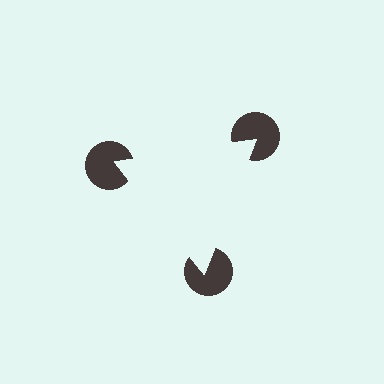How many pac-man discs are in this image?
There are 3 — one at each vertex of the illusory triangle.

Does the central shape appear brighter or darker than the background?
It typically appears slightly brighter than the background, even though no actual brightness change is drawn.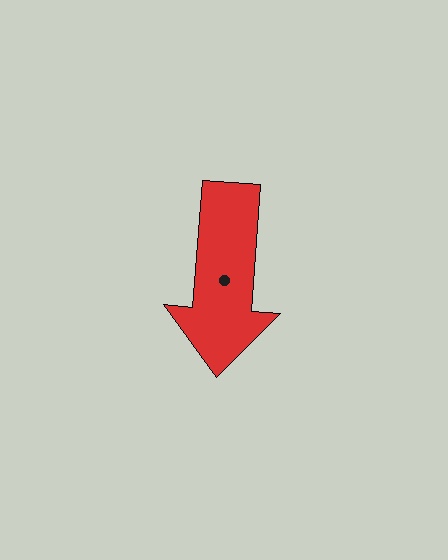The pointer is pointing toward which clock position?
Roughly 6 o'clock.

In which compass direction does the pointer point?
South.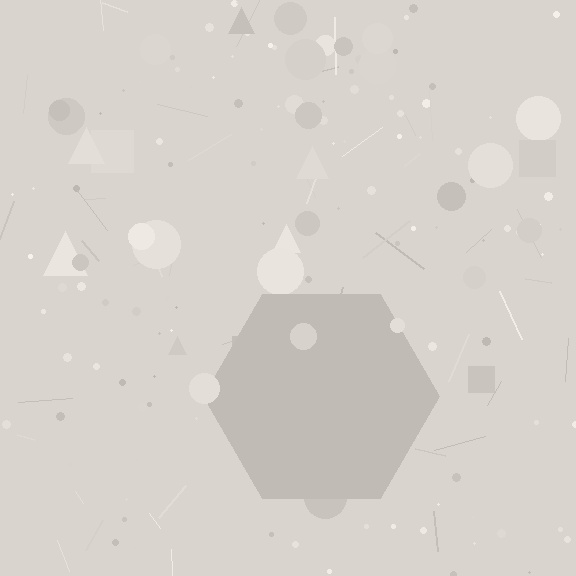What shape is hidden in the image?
A hexagon is hidden in the image.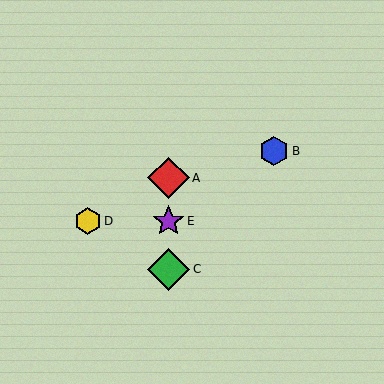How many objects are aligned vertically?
3 objects (A, C, E) are aligned vertically.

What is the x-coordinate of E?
Object E is at x≈169.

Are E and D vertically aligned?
No, E is at x≈169 and D is at x≈88.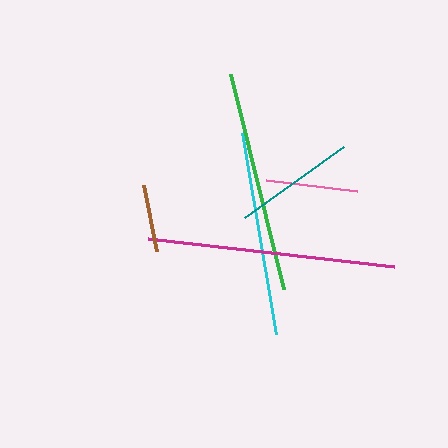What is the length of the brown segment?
The brown segment is approximately 68 pixels long.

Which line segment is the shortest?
The brown line is the shortest at approximately 68 pixels.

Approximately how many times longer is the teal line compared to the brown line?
The teal line is approximately 1.8 times the length of the brown line.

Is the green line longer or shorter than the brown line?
The green line is longer than the brown line.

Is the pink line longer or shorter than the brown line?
The pink line is longer than the brown line.